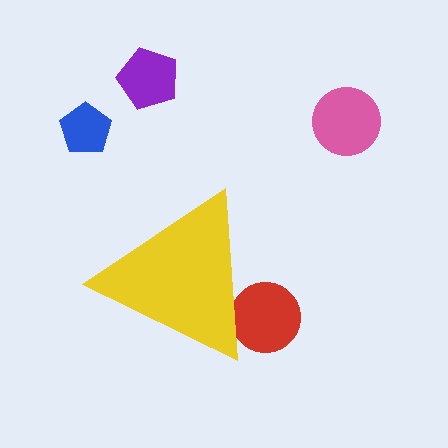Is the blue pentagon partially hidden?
No, the blue pentagon is fully visible.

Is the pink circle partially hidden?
No, the pink circle is fully visible.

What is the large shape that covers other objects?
A yellow triangle.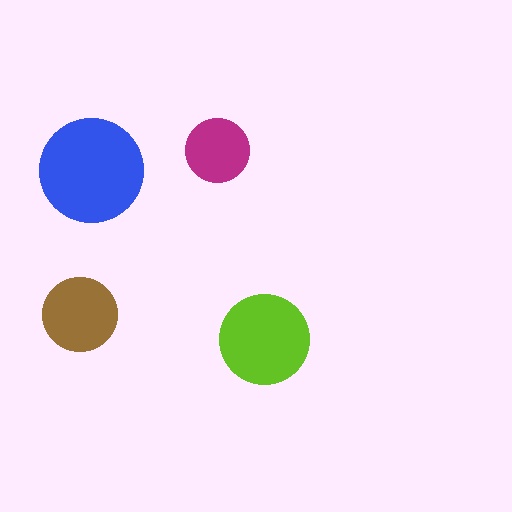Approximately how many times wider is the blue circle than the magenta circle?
About 1.5 times wider.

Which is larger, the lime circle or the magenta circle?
The lime one.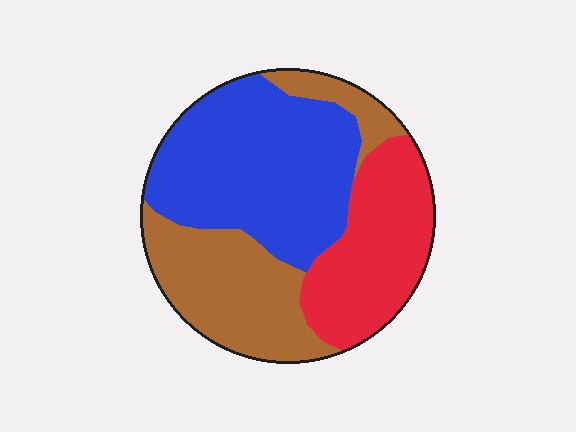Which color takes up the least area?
Red, at roughly 25%.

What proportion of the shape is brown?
Brown takes up about one third (1/3) of the shape.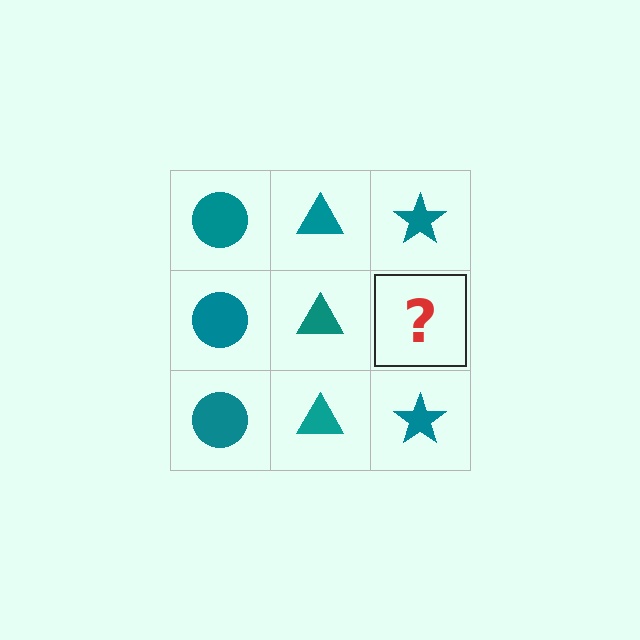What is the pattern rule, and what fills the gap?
The rule is that each column has a consistent shape. The gap should be filled with a teal star.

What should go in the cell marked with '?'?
The missing cell should contain a teal star.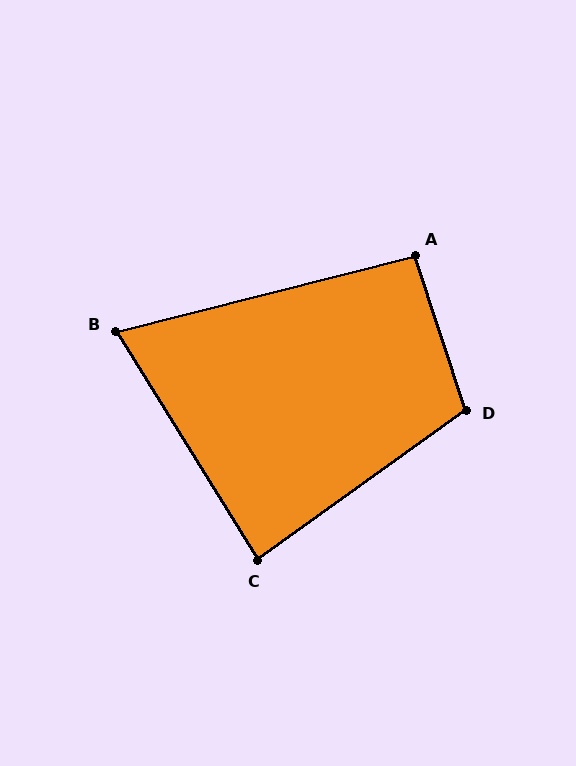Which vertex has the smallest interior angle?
B, at approximately 72 degrees.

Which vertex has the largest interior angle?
D, at approximately 108 degrees.